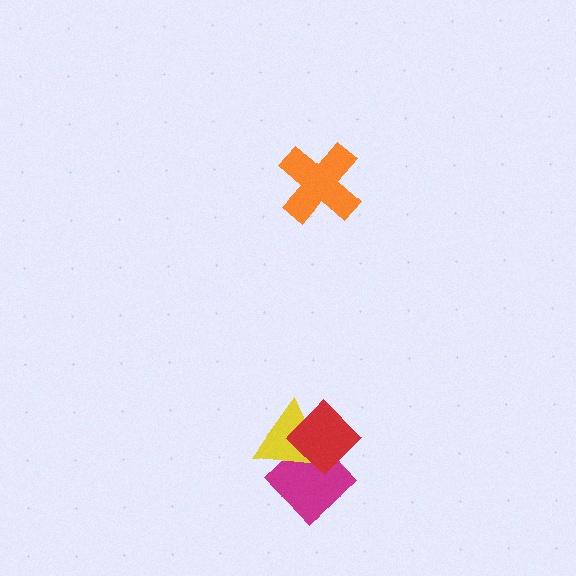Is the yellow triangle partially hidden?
Yes, it is partially covered by another shape.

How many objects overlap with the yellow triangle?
2 objects overlap with the yellow triangle.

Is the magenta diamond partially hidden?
Yes, it is partially covered by another shape.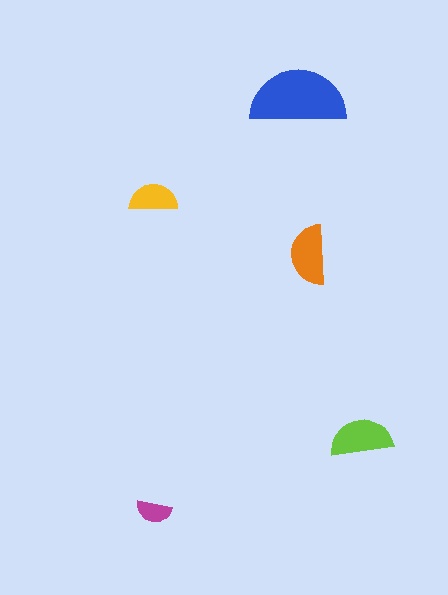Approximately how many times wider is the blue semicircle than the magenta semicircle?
About 2.5 times wider.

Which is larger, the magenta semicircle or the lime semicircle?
The lime one.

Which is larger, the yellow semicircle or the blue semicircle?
The blue one.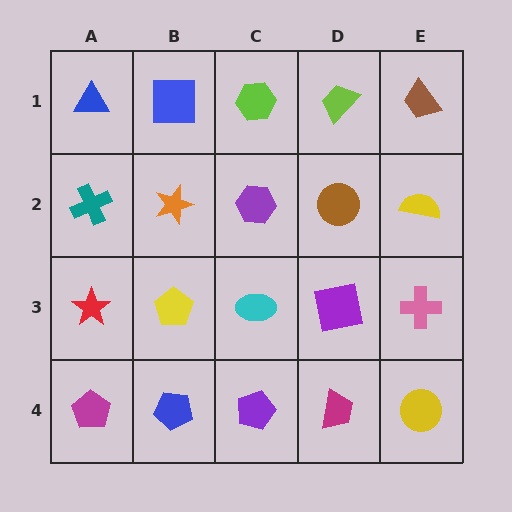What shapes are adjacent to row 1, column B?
An orange star (row 2, column B), a blue triangle (row 1, column A), a lime hexagon (row 1, column C).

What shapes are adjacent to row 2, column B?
A blue square (row 1, column B), a yellow pentagon (row 3, column B), a teal cross (row 2, column A), a purple hexagon (row 2, column C).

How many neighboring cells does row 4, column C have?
3.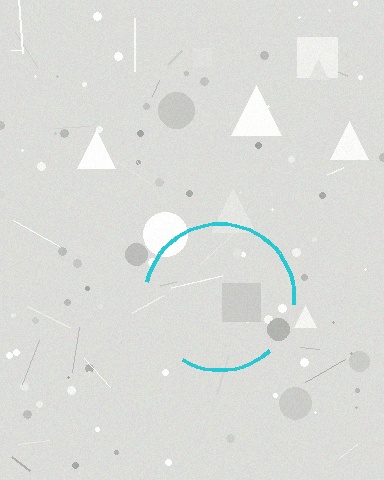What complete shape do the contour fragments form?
The contour fragments form a circle.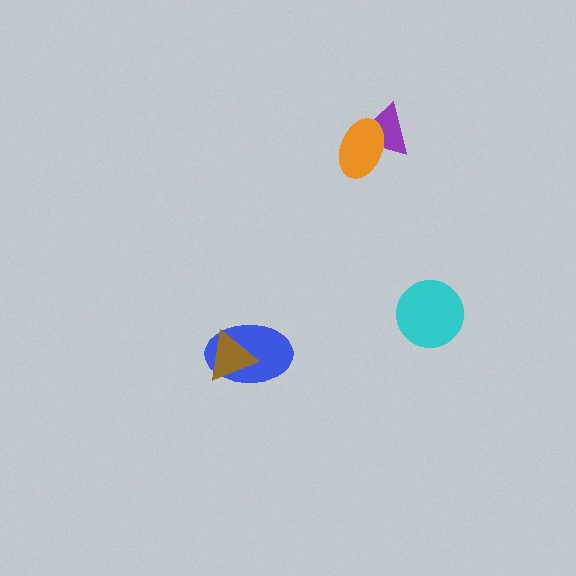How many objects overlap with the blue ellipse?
1 object overlaps with the blue ellipse.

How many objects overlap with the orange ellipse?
1 object overlaps with the orange ellipse.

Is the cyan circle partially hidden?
No, no other shape covers it.